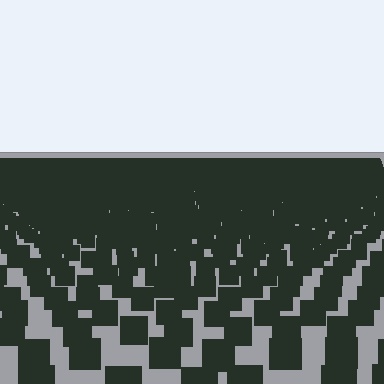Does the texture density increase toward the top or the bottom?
Density increases toward the top.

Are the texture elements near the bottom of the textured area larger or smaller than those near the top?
Larger. Near the bottom, elements are closer to the viewer and appear at a bigger on-screen size.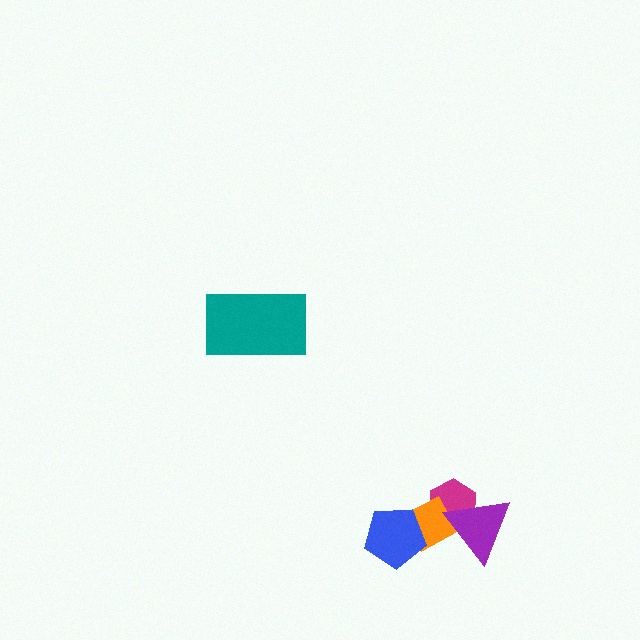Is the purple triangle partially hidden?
No, no other shape covers it.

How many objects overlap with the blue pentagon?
1 object overlaps with the blue pentagon.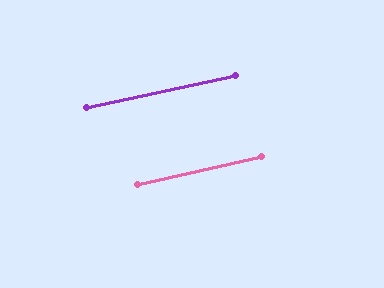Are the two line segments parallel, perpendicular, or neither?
Parallel — their directions differ by only 0.5°.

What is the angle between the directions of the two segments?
Approximately 1 degree.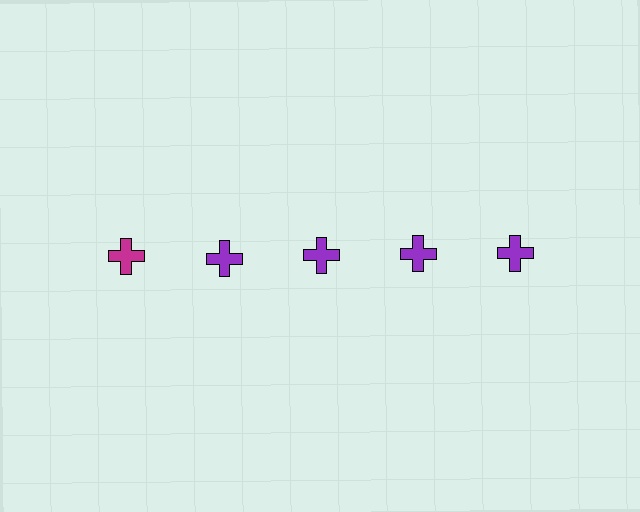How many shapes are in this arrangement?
There are 5 shapes arranged in a grid pattern.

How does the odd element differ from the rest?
It has a different color: magenta instead of purple.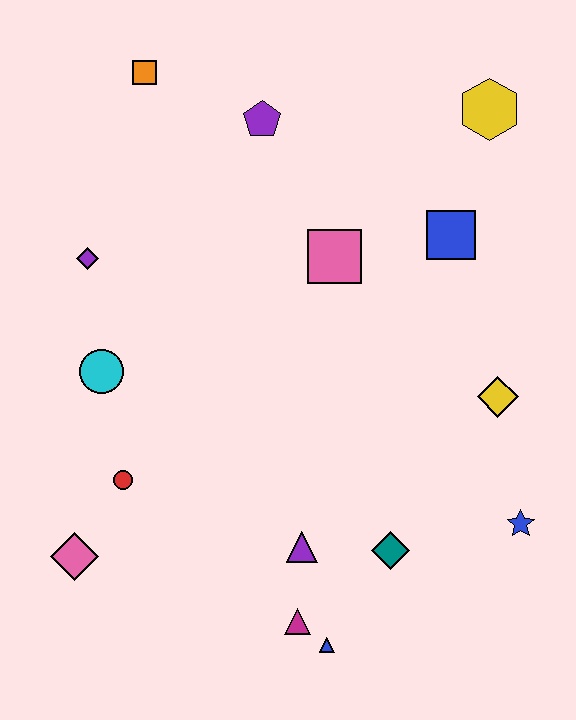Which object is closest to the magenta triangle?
The blue triangle is closest to the magenta triangle.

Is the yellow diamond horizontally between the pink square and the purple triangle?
No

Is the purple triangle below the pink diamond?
No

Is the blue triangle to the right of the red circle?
Yes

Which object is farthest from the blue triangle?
The orange square is farthest from the blue triangle.